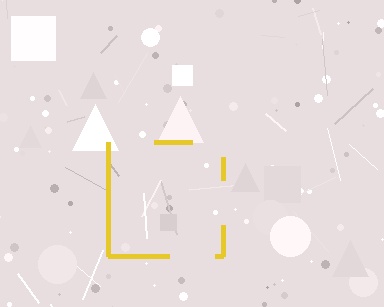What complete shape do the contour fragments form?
The contour fragments form a square.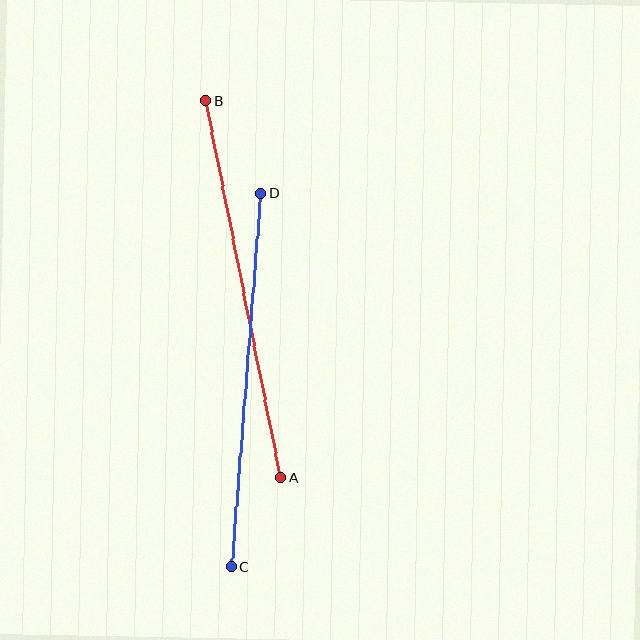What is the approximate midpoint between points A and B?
The midpoint is at approximately (243, 289) pixels.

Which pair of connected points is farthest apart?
Points A and B are farthest apart.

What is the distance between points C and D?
The distance is approximately 375 pixels.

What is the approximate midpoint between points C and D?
The midpoint is at approximately (246, 380) pixels.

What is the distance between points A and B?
The distance is approximately 384 pixels.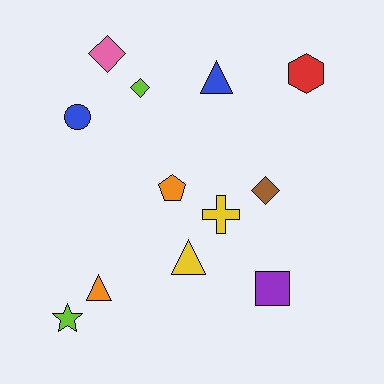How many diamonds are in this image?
There are 3 diamonds.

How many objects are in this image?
There are 12 objects.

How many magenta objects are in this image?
There are no magenta objects.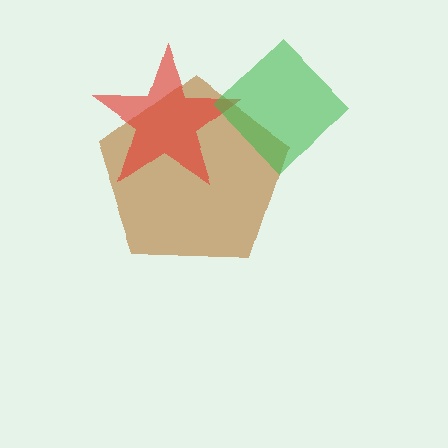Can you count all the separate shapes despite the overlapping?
Yes, there are 3 separate shapes.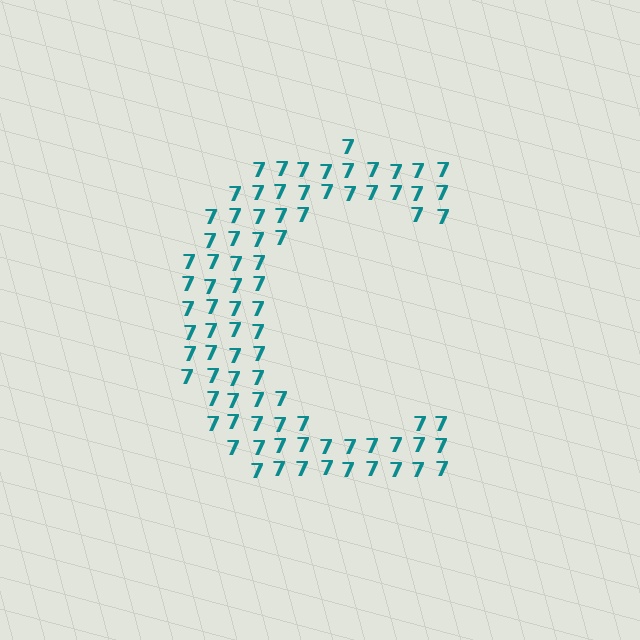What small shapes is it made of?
It is made of small digit 7's.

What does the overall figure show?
The overall figure shows the letter C.